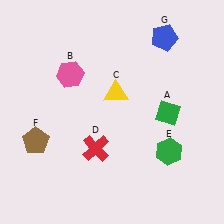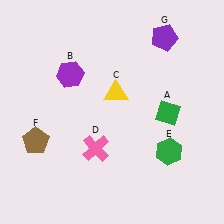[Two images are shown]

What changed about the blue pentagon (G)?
In Image 1, G is blue. In Image 2, it changed to purple.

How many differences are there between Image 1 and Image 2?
There are 3 differences between the two images.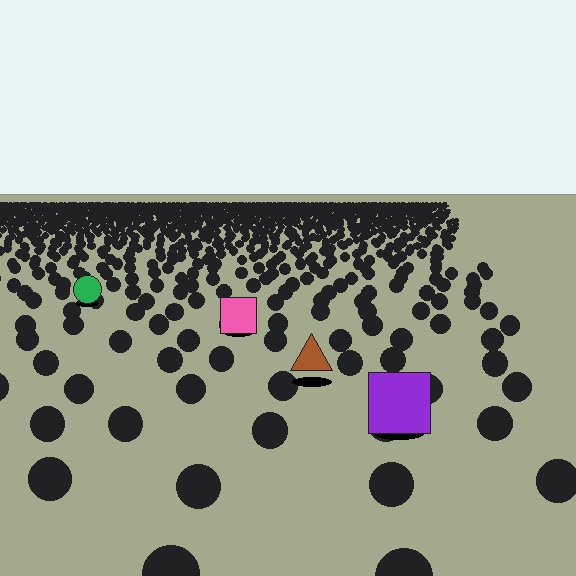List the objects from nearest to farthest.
From nearest to farthest: the purple square, the brown triangle, the pink square, the green circle.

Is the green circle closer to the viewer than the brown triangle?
No. The brown triangle is closer — you can tell from the texture gradient: the ground texture is coarser near it.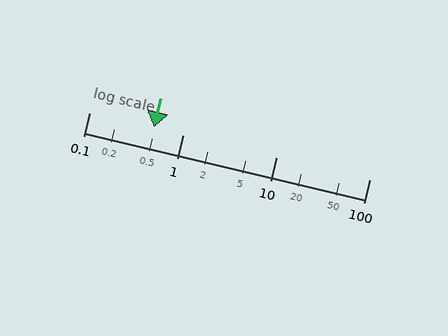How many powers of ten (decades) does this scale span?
The scale spans 3 decades, from 0.1 to 100.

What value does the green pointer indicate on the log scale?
The pointer indicates approximately 0.49.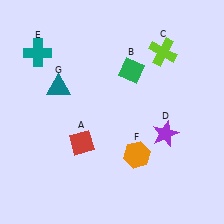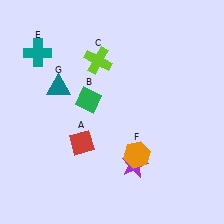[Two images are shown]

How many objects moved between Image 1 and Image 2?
3 objects moved between the two images.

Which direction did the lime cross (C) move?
The lime cross (C) moved left.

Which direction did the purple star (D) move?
The purple star (D) moved down.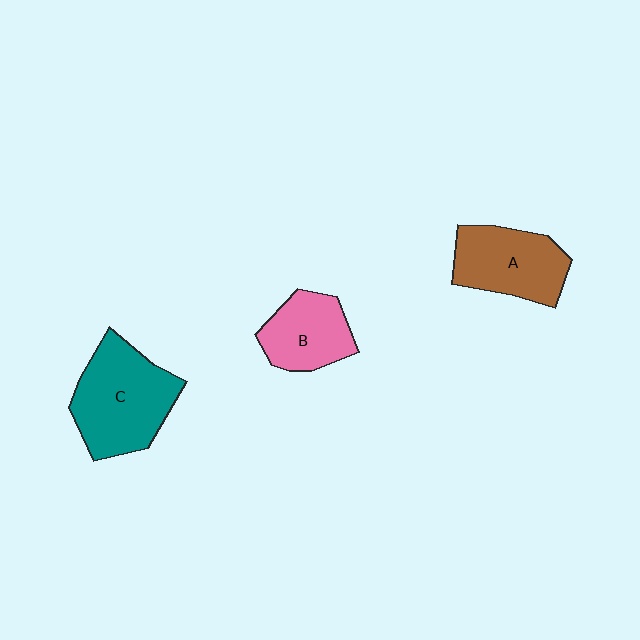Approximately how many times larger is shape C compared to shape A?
Approximately 1.3 times.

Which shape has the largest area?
Shape C (teal).